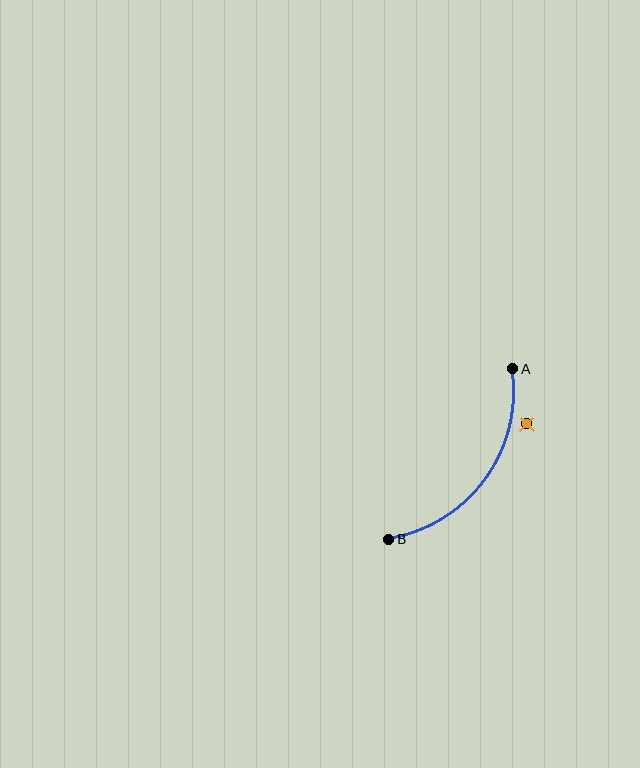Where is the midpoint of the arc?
The arc midpoint is the point on the curve farthest from the straight line joining A and B. It sits below and to the right of that line.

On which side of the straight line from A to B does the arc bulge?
The arc bulges below and to the right of the straight line connecting A and B.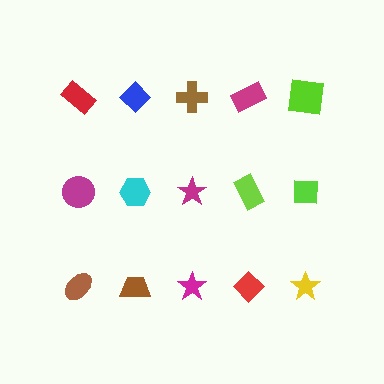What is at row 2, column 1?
A magenta circle.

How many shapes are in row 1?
5 shapes.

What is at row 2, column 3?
A magenta star.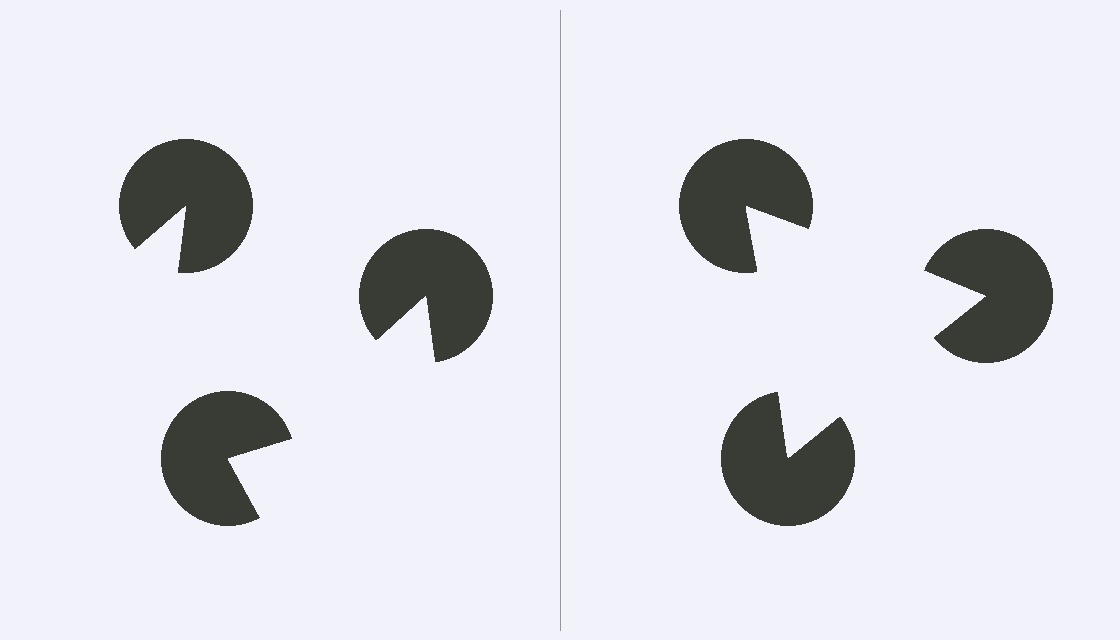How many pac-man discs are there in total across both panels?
6 — 3 on each side.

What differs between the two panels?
The pac-man discs are positioned identically on both sides; only the wedge orientations differ. On the right they align to a triangle; on the left they are misaligned.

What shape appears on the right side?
An illusory triangle.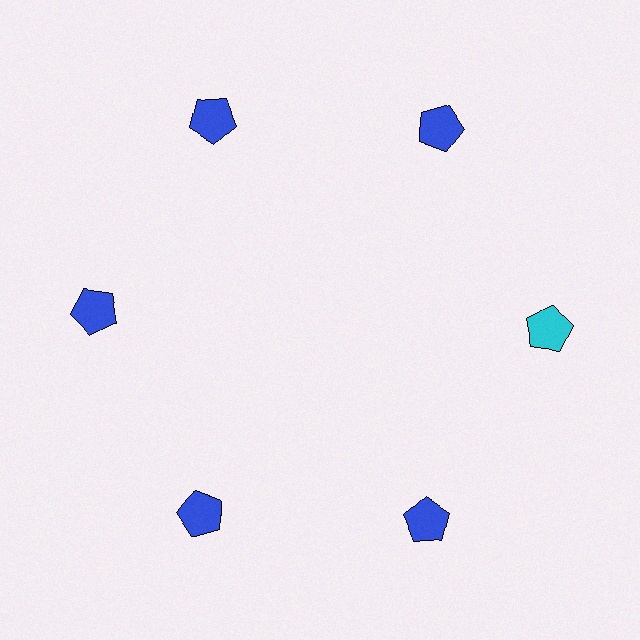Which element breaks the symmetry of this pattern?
The cyan pentagon at roughly the 3 o'clock position breaks the symmetry. All other shapes are blue pentagons.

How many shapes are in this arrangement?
There are 6 shapes arranged in a ring pattern.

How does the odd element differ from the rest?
It has a different color: cyan instead of blue.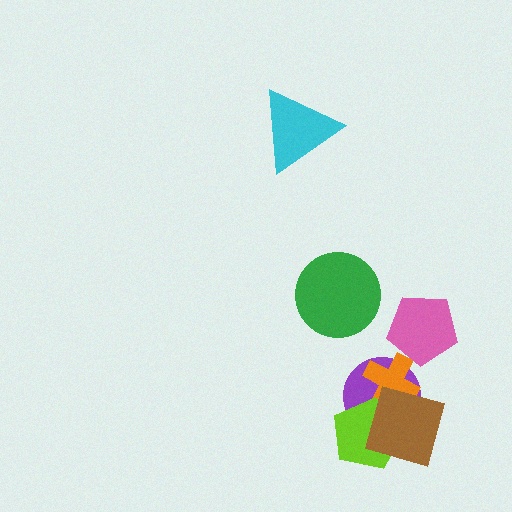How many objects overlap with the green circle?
0 objects overlap with the green circle.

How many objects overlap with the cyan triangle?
0 objects overlap with the cyan triangle.